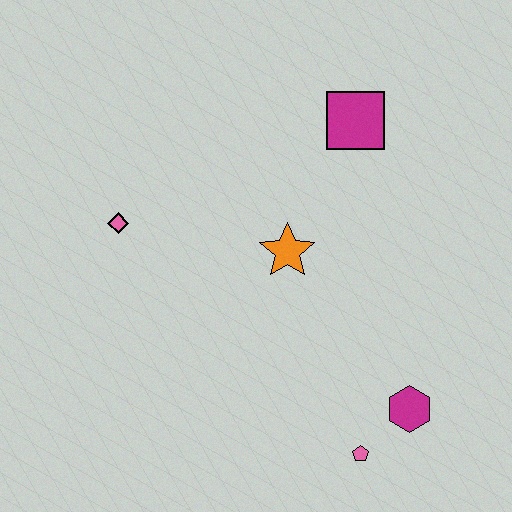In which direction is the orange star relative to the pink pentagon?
The orange star is above the pink pentagon.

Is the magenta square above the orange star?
Yes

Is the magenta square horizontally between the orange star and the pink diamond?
No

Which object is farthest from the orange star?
The pink pentagon is farthest from the orange star.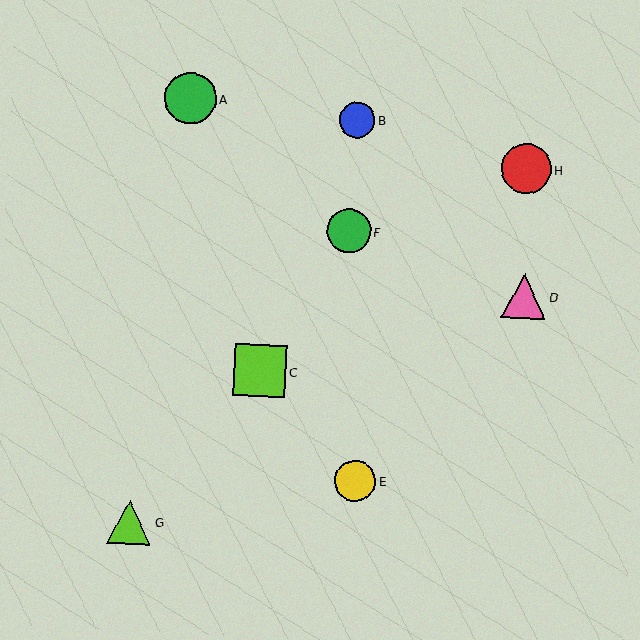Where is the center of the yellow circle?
The center of the yellow circle is at (355, 481).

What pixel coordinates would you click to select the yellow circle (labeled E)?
Click at (355, 481) to select the yellow circle E.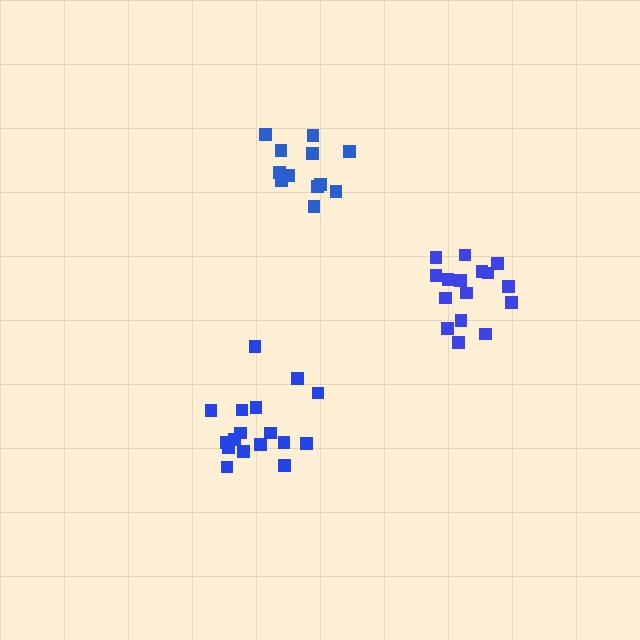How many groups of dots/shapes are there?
There are 3 groups.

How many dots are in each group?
Group 1: 12 dots, Group 2: 17 dots, Group 3: 16 dots (45 total).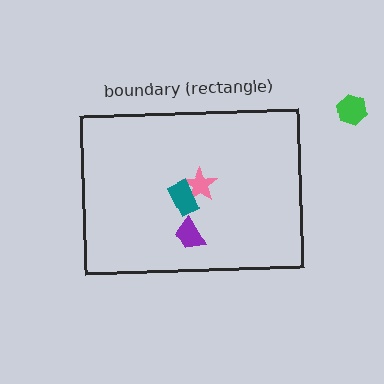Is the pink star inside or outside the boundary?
Inside.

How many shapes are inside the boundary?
3 inside, 1 outside.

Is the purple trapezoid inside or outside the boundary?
Inside.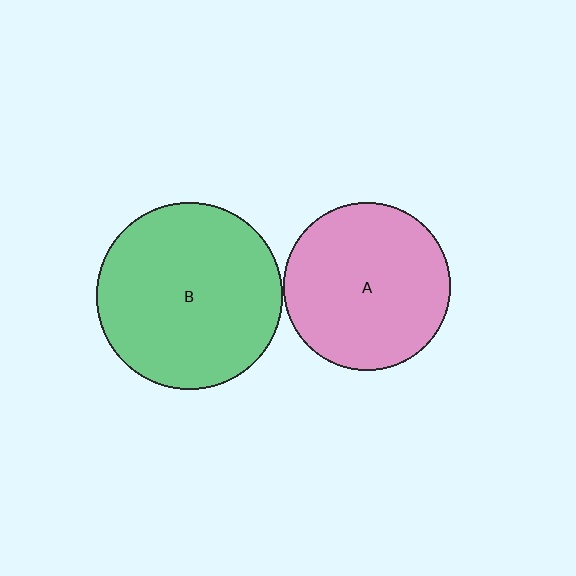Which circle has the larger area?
Circle B (green).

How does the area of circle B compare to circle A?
Approximately 1.2 times.